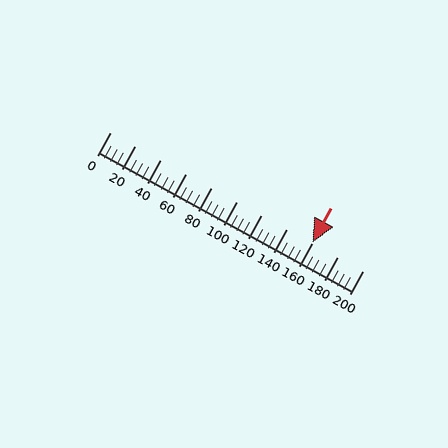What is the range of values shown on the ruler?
The ruler shows values from 0 to 200.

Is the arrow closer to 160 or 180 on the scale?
The arrow is closer to 160.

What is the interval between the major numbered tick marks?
The major tick marks are spaced 20 units apart.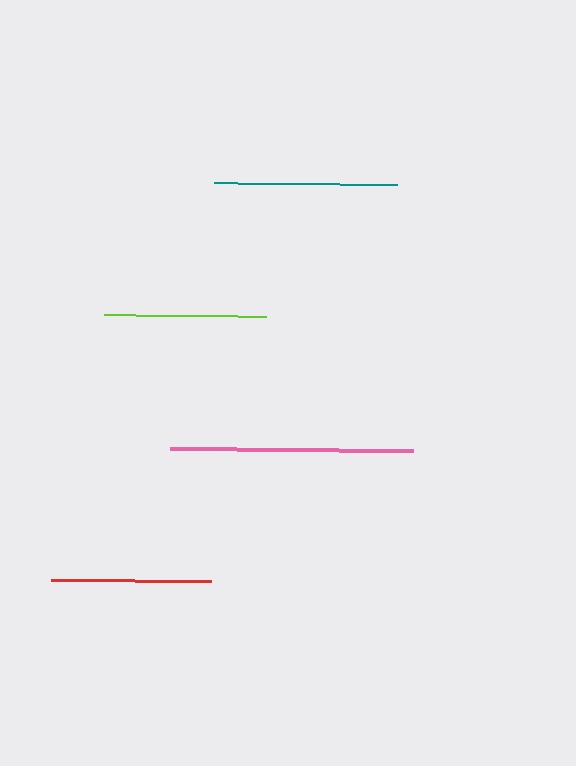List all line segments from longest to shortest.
From longest to shortest: pink, teal, lime, red.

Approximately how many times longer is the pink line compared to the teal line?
The pink line is approximately 1.3 times the length of the teal line.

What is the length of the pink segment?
The pink segment is approximately 243 pixels long.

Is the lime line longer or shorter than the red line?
The lime line is longer than the red line.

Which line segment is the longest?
The pink line is the longest at approximately 243 pixels.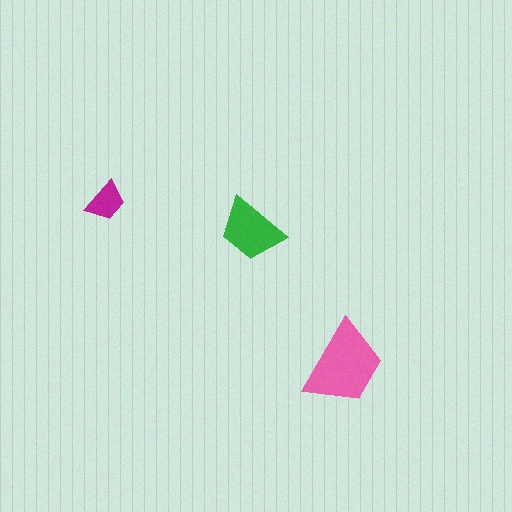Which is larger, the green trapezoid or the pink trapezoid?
The pink one.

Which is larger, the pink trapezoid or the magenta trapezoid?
The pink one.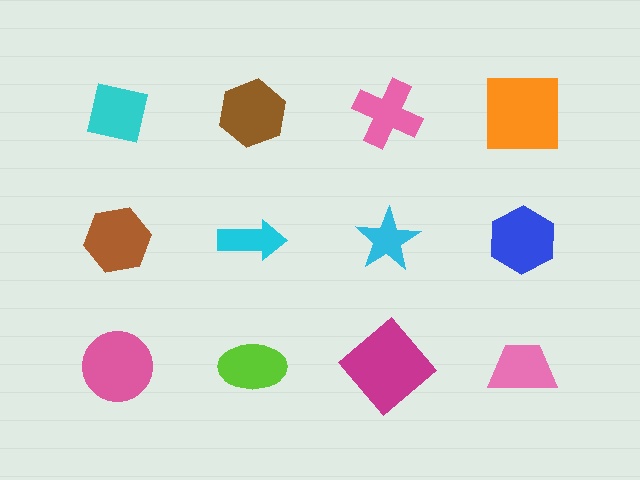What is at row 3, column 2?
A lime ellipse.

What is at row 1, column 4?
An orange square.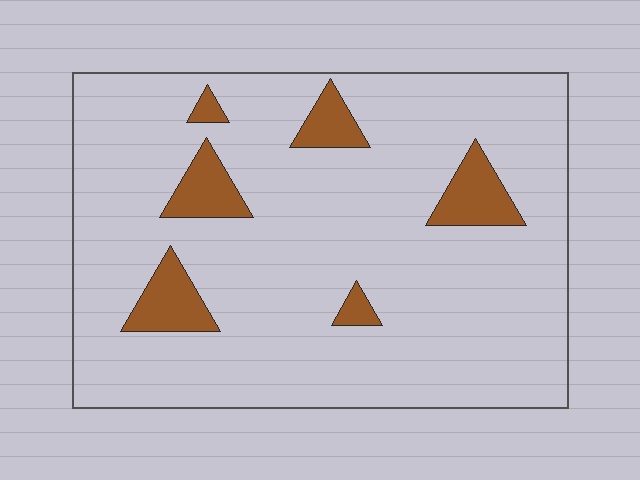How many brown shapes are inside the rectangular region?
6.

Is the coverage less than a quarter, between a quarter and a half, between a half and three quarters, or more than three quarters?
Less than a quarter.